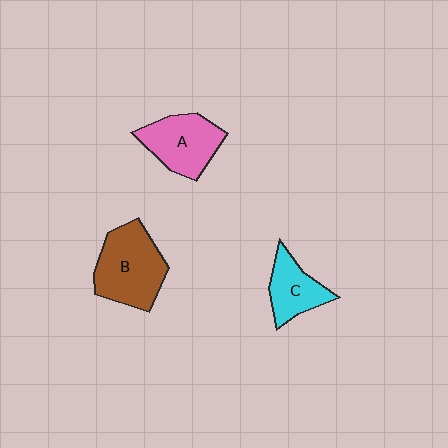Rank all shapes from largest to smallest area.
From largest to smallest: B (brown), A (pink), C (cyan).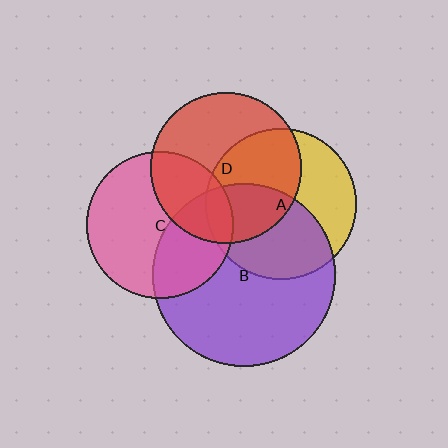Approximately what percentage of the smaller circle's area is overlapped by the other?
Approximately 35%.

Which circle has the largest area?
Circle B (purple).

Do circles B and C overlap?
Yes.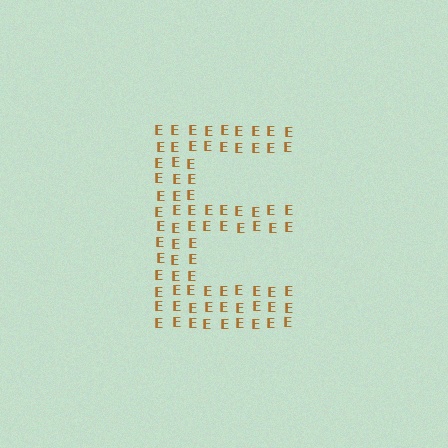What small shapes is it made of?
It is made of small letter E's.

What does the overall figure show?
The overall figure shows the letter E.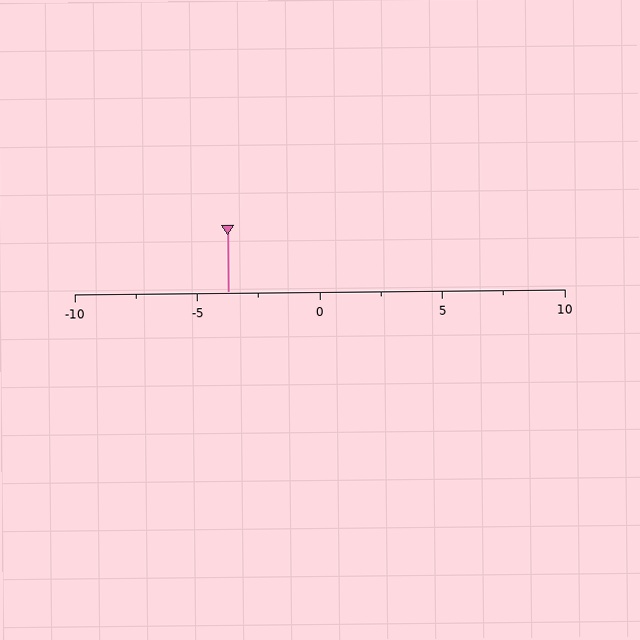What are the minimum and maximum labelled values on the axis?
The axis runs from -10 to 10.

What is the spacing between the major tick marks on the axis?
The major ticks are spaced 5 apart.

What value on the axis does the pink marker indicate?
The marker indicates approximately -3.8.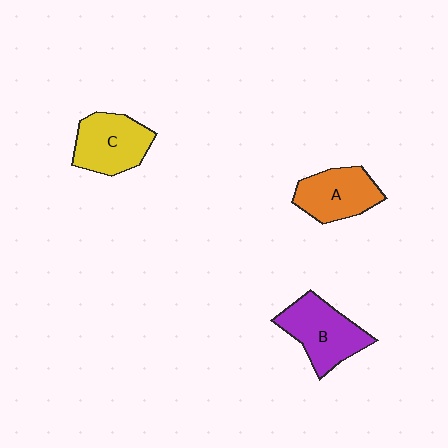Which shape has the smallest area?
Shape A (orange).